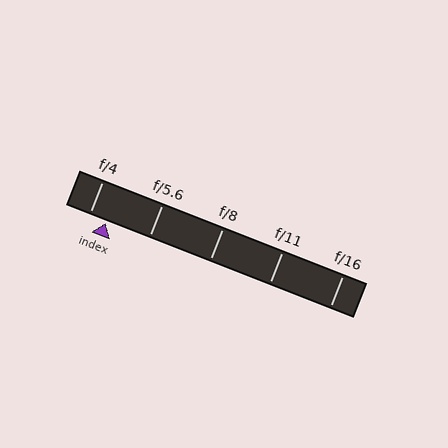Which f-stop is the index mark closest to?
The index mark is closest to f/4.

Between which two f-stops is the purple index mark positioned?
The index mark is between f/4 and f/5.6.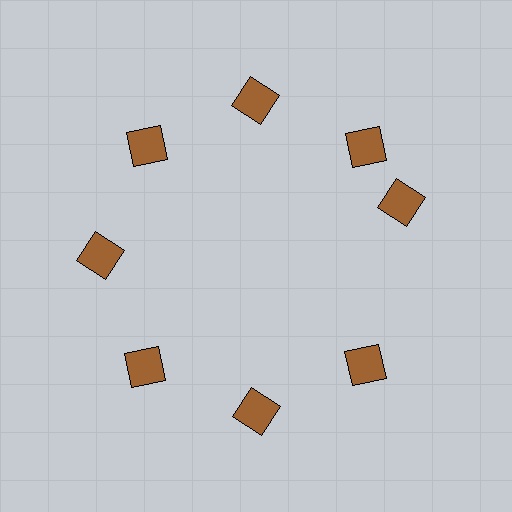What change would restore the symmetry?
The symmetry would be restored by rotating it back into even spacing with its neighbors so that all 8 diamonds sit at equal angles and equal distance from the center.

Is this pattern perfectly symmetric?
No. The 8 brown diamonds are arranged in a ring, but one element near the 3 o'clock position is rotated out of alignment along the ring, breaking the 8-fold rotational symmetry.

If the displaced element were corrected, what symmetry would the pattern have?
It would have 8-fold rotational symmetry — the pattern would map onto itself every 45 degrees.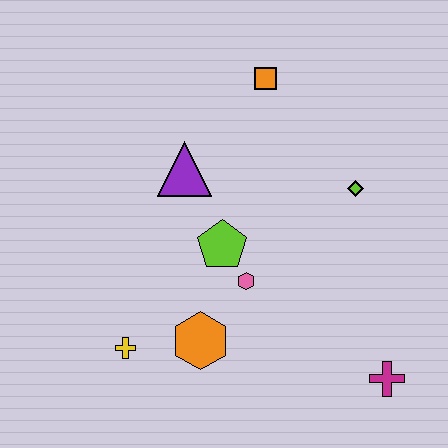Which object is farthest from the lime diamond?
The yellow cross is farthest from the lime diamond.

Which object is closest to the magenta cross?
The pink hexagon is closest to the magenta cross.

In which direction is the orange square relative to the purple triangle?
The orange square is above the purple triangle.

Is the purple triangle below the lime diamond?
No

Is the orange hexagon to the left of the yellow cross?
No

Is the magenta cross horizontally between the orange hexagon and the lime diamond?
No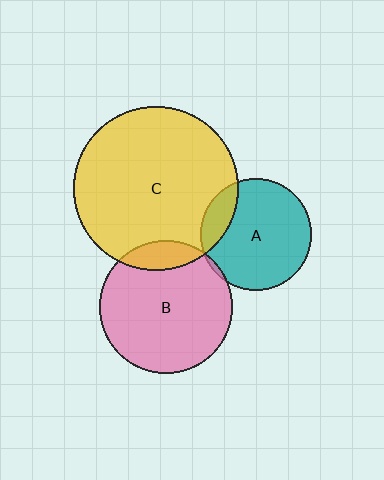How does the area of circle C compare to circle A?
Approximately 2.2 times.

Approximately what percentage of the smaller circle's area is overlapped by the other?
Approximately 15%.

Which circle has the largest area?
Circle C (yellow).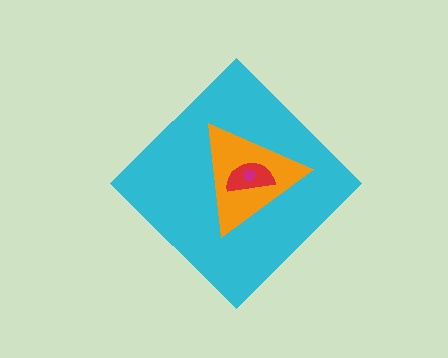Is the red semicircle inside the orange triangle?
Yes.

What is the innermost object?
The magenta hexagon.